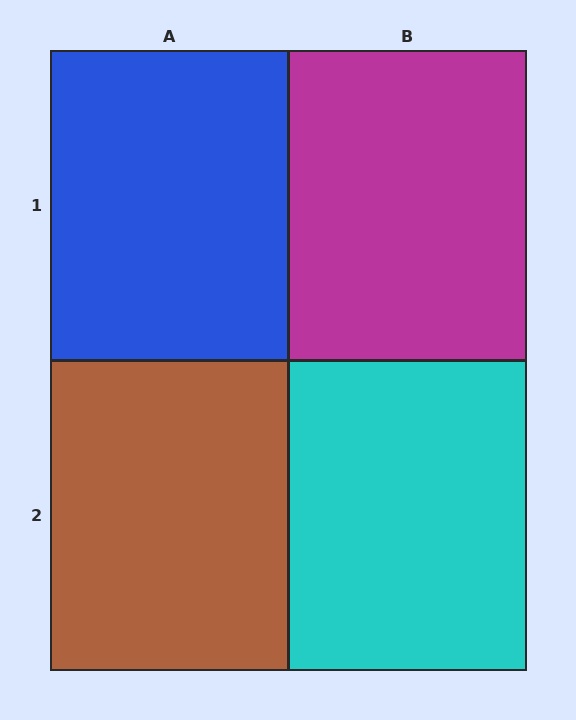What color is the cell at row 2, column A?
Brown.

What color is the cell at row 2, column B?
Cyan.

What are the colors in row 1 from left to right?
Blue, magenta.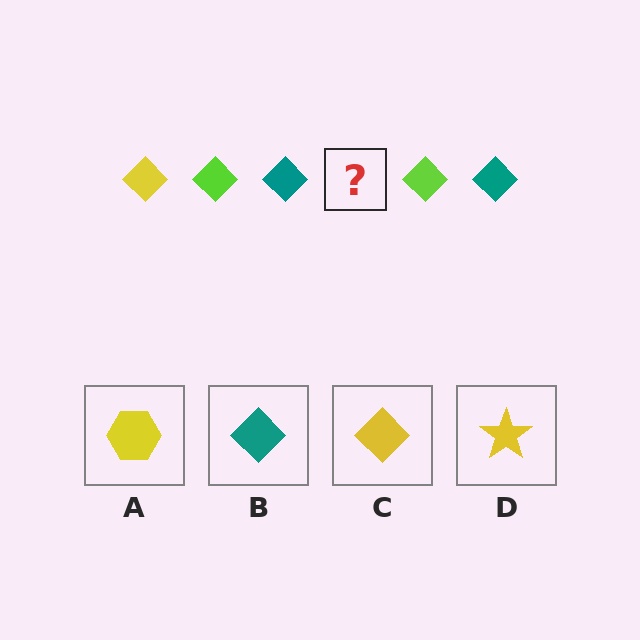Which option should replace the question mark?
Option C.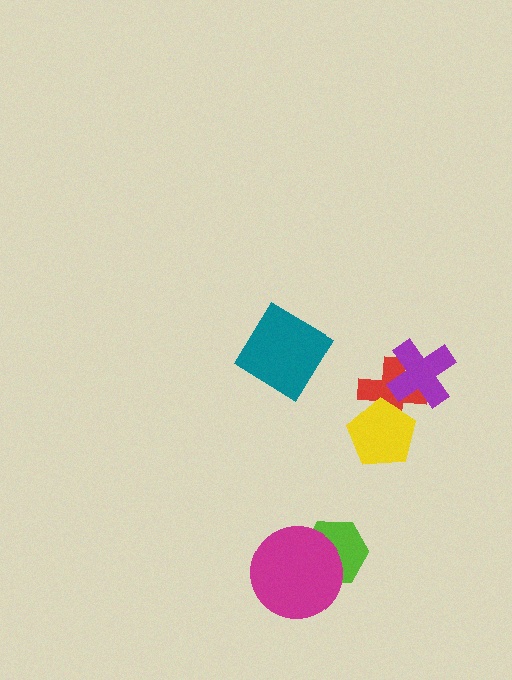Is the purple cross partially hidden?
No, no other shape covers it.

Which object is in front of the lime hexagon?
The magenta circle is in front of the lime hexagon.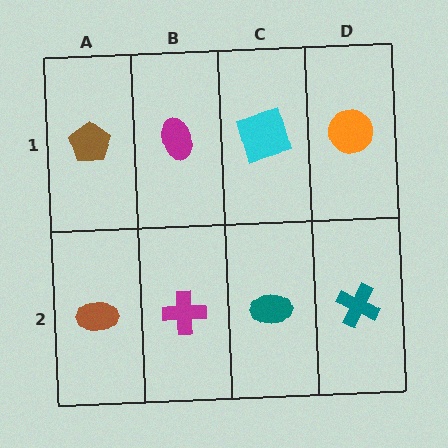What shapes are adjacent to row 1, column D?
A teal cross (row 2, column D), a cyan square (row 1, column C).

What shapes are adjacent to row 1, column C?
A teal ellipse (row 2, column C), a magenta ellipse (row 1, column B), an orange circle (row 1, column D).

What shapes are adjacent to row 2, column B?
A magenta ellipse (row 1, column B), a brown ellipse (row 2, column A), a teal ellipse (row 2, column C).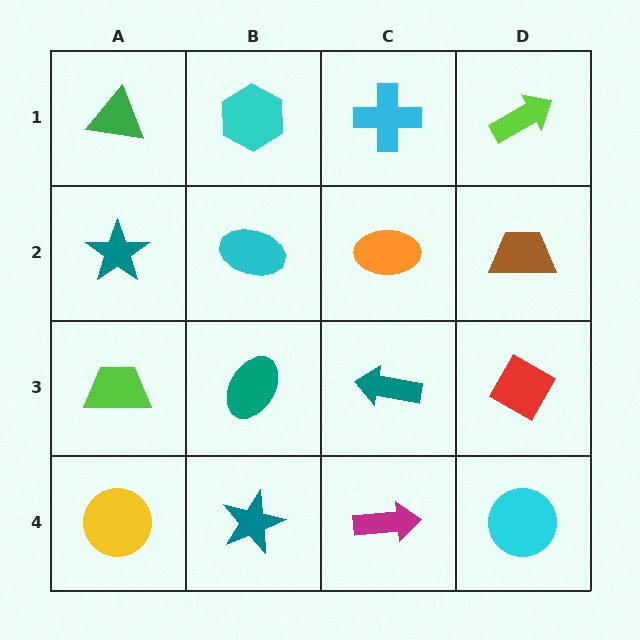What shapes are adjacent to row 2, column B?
A cyan hexagon (row 1, column B), a teal ellipse (row 3, column B), a teal star (row 2, column A), an orange ellipse (row 2, column C).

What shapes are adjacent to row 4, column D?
A red diamond (row 3, column D), a magenta arrow (row 4, column C).